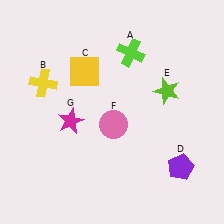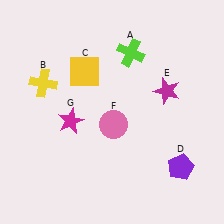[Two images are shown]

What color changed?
The star (E) changed from lime in Image 1 to magenta in Image 2.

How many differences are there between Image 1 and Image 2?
There is 1 difference between the two images.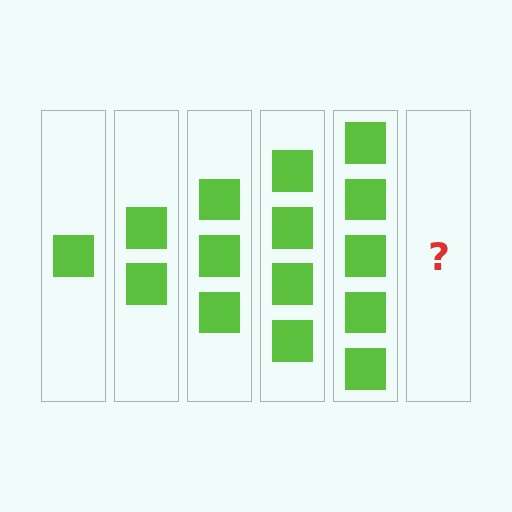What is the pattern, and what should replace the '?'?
The pattern is that each step adds one more square. The '?' should be 6 squares.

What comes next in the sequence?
The next element should be 6 squares.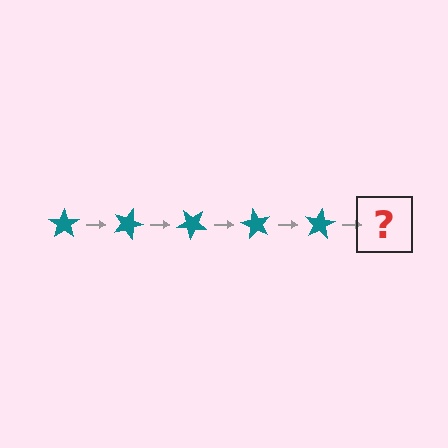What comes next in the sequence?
The next element should be a teal star rotated 100 degrees.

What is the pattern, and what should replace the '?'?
The pattern is that the star rotates 20 degrees each step. The '?' should be a teal star rotated 100 degrees.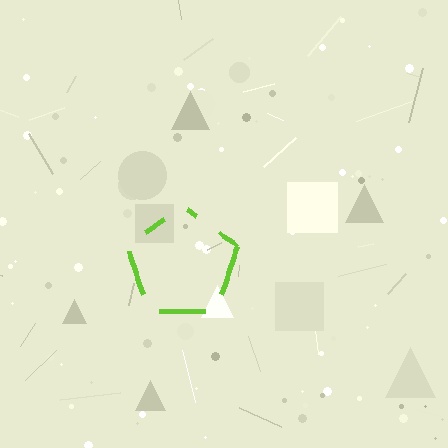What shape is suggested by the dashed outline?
The dashed outline suggests a pentagon.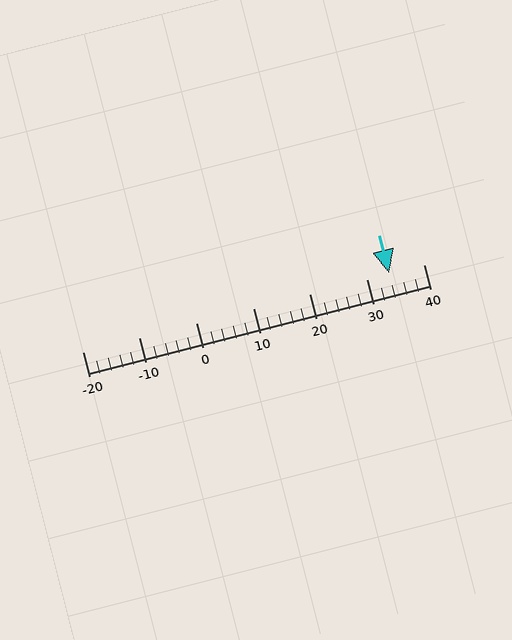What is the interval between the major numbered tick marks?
The major tick marks are spaced 10 units apart.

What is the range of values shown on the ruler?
The ruler shows values from -20 to 40.